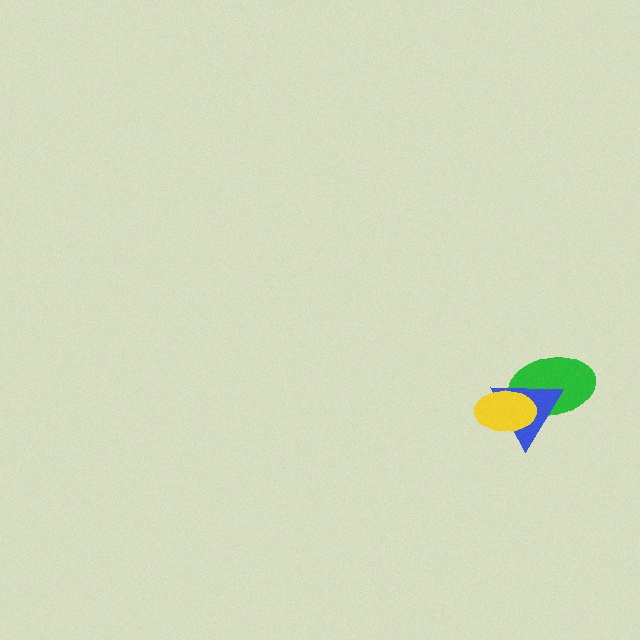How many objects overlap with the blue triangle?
2 objects overlap with the blue triangle.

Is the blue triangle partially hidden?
Yes, it is partially covered by another shape.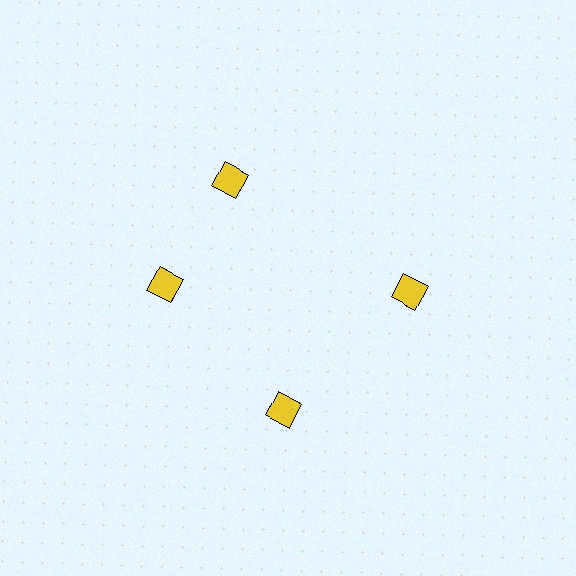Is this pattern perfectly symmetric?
No. The 4 yellow diamonds are arranged in a ring, but one element near the 12 o'clock position is rotated out of alignment along the ring, breaking the 4-fold rotational symmetry.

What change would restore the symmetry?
The symmetry would be restored by rotating it back into even spacing with its neighbors so that all 4 diamonds sit at equal angles and equal distance from the center.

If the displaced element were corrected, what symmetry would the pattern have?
It would have 4-fold rotational symmetry — the pattern would map onto itself every 90 degrees.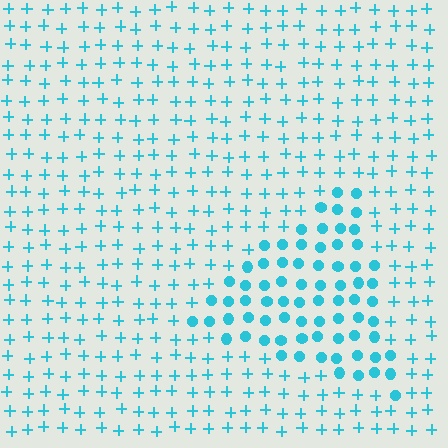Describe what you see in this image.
The image is filled with small cyan elements arranged in a uniform grid. A triangle-shaped region contains circles, while the surrounding area contains plus signs. The boundary is defined purely by the change in element shape.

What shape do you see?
I see a triangle.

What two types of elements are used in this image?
The image uses circles inside the triangle region and plus signs outside it.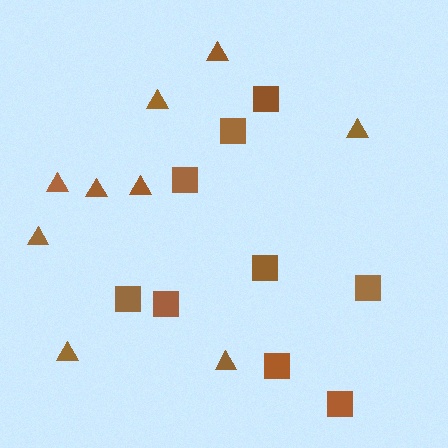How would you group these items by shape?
There are 2 groups: one group of squares (9) and one group of triangles (9).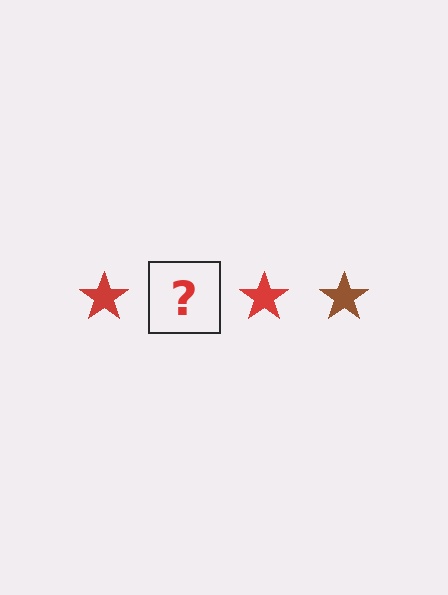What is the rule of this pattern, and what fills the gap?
The rule is that the pattern cycles through red, brown stars. The gap should be filled with a brown star.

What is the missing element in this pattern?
The missing element is a brown star.